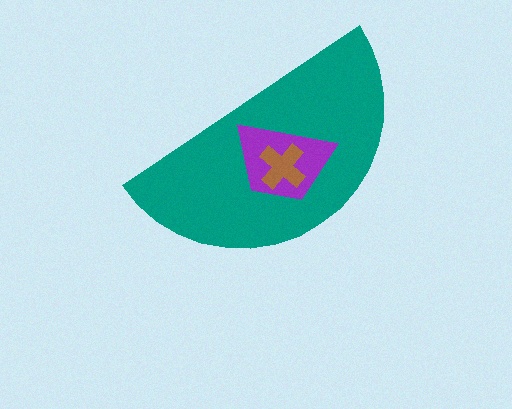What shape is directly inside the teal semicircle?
The purple trapezoid.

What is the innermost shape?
The brown cross.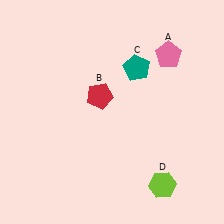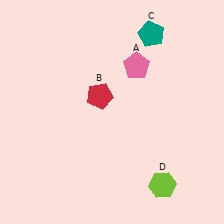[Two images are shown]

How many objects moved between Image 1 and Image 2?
2 objects moved between the two images.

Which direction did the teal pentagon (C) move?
The teal pentagon (C) moved up.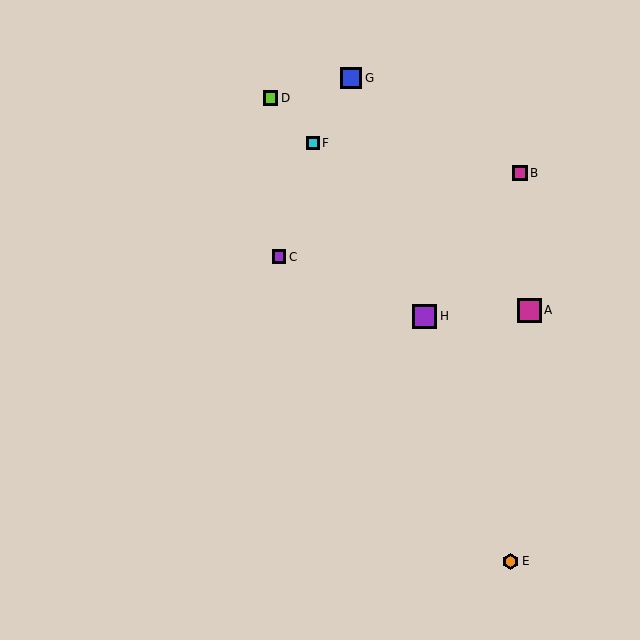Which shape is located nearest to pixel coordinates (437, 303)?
The purple square (labeled H) at (424, 317) is nearest to that location.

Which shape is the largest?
The purple square (labeled H) is the largest.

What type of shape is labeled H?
Shape H is a purple square.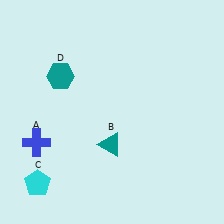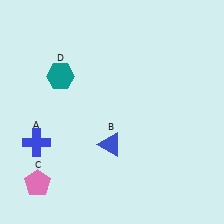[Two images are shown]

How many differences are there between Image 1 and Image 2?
There are 2 differences between the two images.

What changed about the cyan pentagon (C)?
In Image 1, C is cyan. In Image 2, it changed to pink.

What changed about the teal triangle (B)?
In Image 1, B is teal. In Image 2, it changed to blue.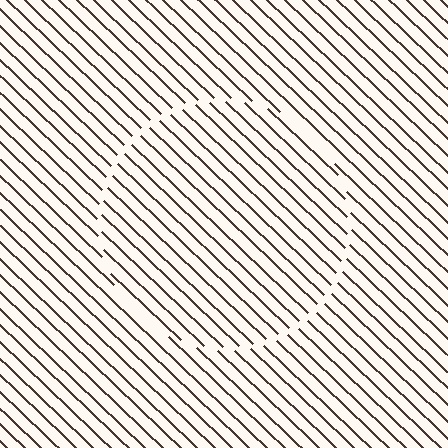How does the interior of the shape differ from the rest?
The interior of the shape contains the same grating, shifted by half a period — the contour is defined by the phase discontinuity where line-ends from the inner and outer gratings abut.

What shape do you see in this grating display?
An illusory circle. The interior of the shape contains the same grating, shifted by half a period — the contour is defined by the phase discontinuity where line-ends from the inner and outer gratings abut.